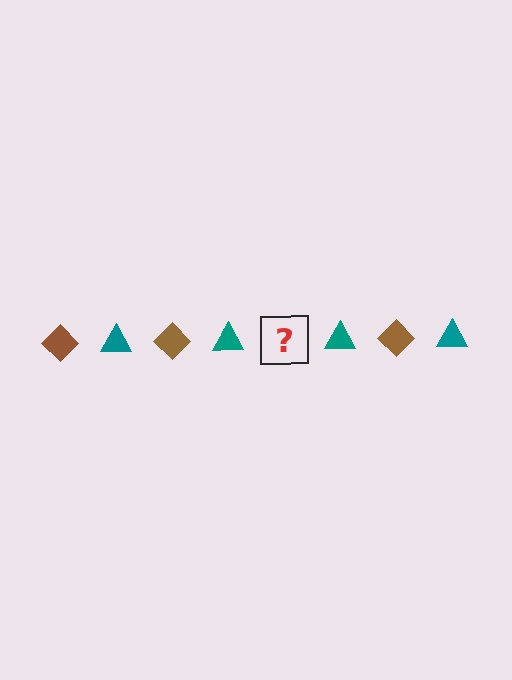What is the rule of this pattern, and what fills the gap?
The rule is that the pattern alternates between brown diamond and teal triangle. The gap should be filled with a brown diamond.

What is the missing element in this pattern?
The missing element is a brown diamond.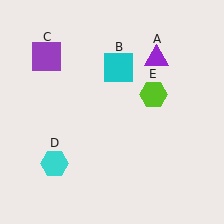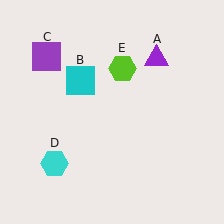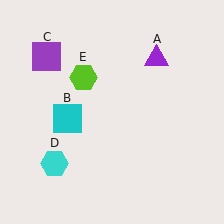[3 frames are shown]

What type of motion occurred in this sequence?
The cyan square (object B), lime hexagon (object E) rotated counterclockwise around the center of the scene.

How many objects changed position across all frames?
2 objects changed position: cyan square (object B), lime hexagon (object E).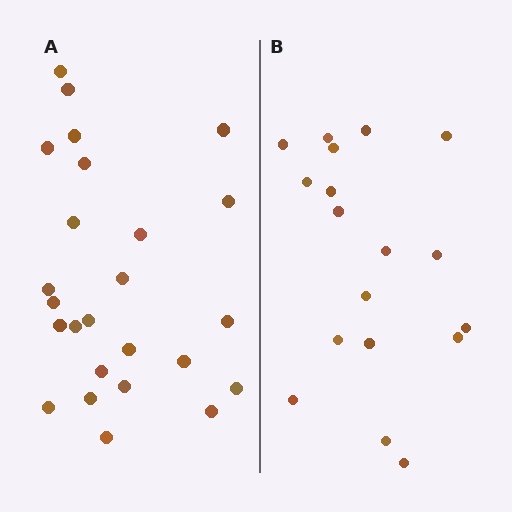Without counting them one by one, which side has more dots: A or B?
Region A (the left region) has more dots.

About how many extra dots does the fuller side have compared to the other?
Region A has roughly 8 or so more dots than region B.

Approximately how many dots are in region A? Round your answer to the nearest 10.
About 20 dots. (The exact count is 25, which rounds to 20.)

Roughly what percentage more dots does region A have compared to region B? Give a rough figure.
About 40% more.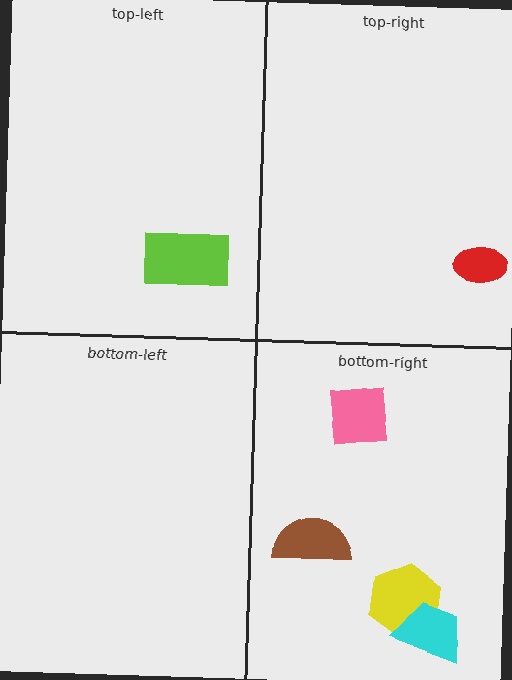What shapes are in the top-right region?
The red ellipse.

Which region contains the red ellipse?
The top-right region.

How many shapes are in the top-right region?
1.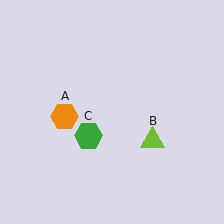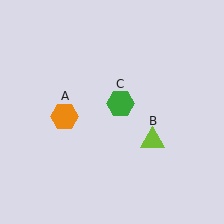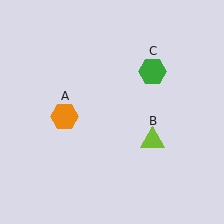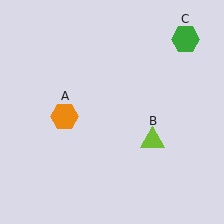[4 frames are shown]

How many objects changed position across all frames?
1 object changed position: green hexagon (object C).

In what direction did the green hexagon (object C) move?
The green hexagon (object C) moved up and to the right.